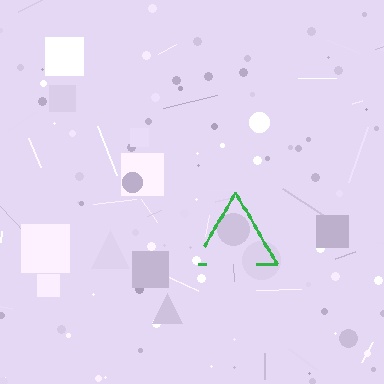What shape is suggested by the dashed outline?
The dashed outline suggests a triangle.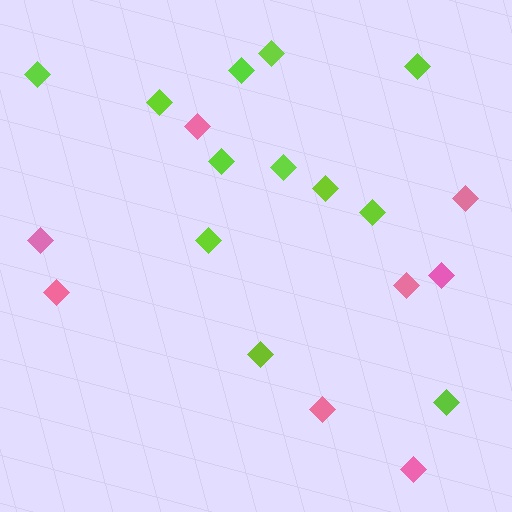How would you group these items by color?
There are 2 groups: one group of lime diamonds (12) and one group of pink diamonds (8).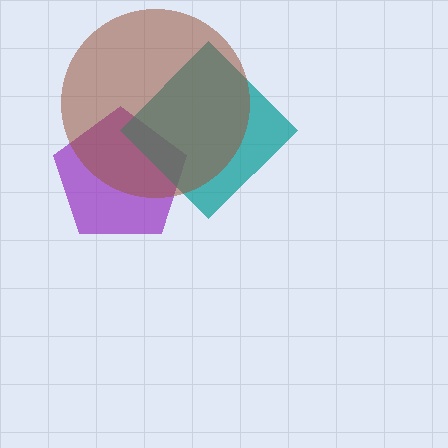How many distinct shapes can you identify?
There are 3 distinct shapes: a purple pentagon, a teal diamond, a brown circle.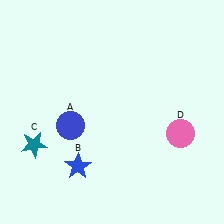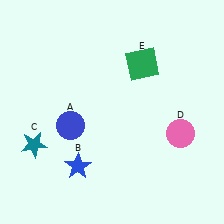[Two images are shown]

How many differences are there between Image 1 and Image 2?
There is 1 difference between the two images.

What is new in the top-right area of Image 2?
A green square (E) was added in the top-right area of Image 2.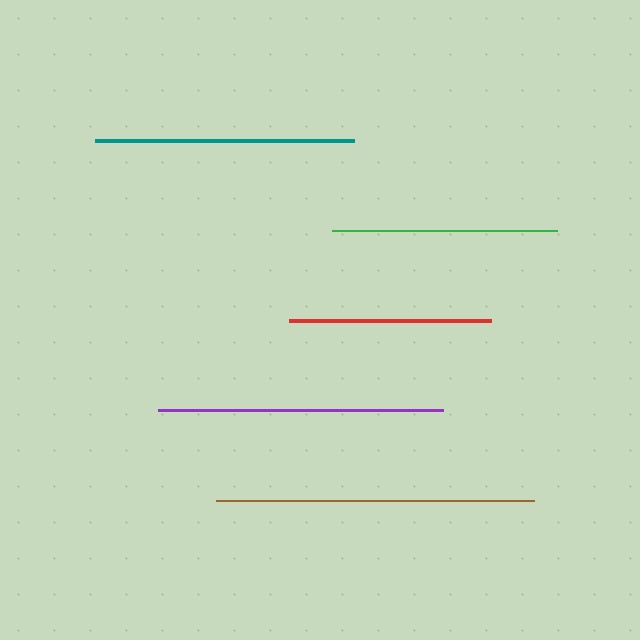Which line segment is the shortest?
The red line is the shortest at approximately 202 pixels.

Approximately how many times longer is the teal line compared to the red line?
The teal line is approximately 1.3 times the length of the red line.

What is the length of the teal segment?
The teal segment is approximately 259 pixels long.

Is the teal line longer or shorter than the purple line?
The purple line is longer than the teal line.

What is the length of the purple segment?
The purple segment is approximately 285 pixels long.